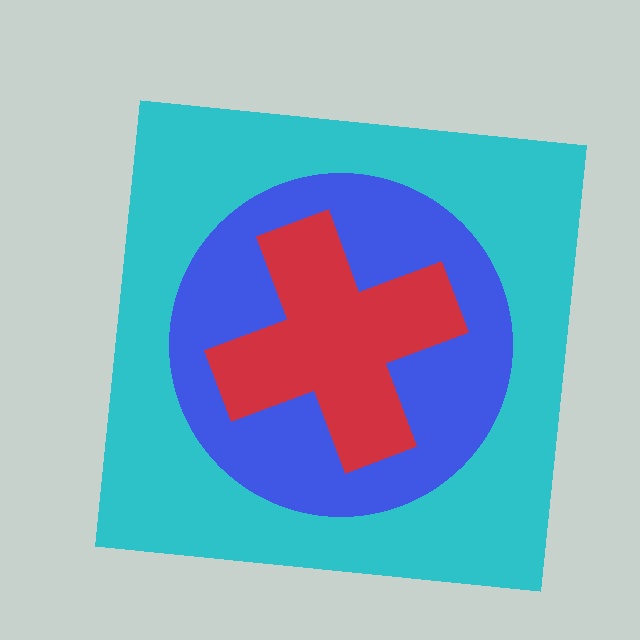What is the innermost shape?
The red cross.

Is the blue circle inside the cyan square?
Yes.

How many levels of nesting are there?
3.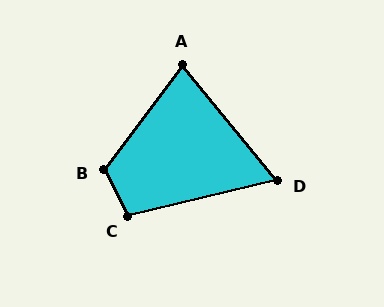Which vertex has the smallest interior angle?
D, at approximately 64 degrees.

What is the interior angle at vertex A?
Approximately 76 degrees (acute).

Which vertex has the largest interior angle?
B, at approximately 116 degrees.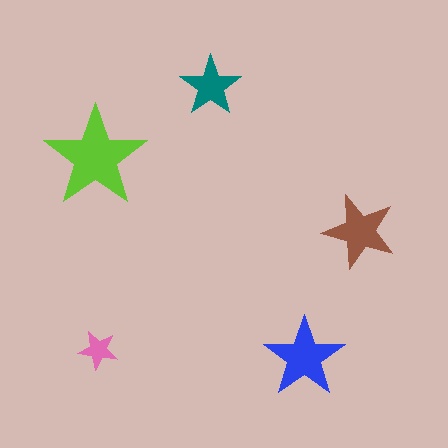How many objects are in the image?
There are 5 objects in the image.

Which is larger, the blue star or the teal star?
The blue one.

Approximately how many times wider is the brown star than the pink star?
About 2 times wider.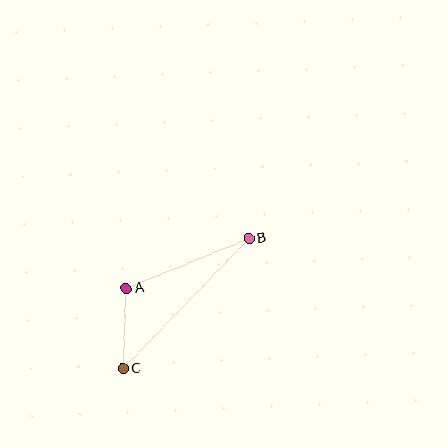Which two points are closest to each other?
Points A and C are closest to each other.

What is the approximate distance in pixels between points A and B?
The distance between A and B is approximately 132 pixels.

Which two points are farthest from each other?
Points B and C are farthest from each other.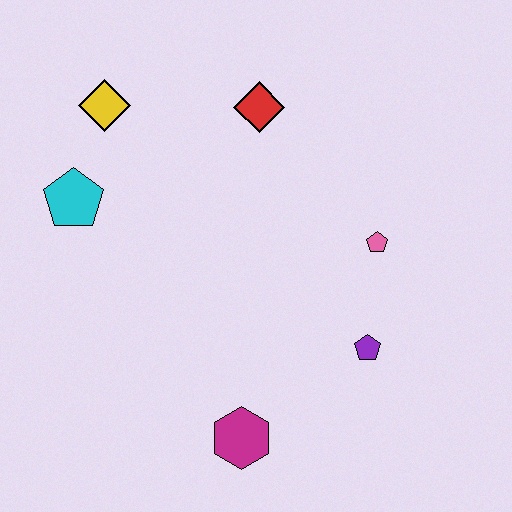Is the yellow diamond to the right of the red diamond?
No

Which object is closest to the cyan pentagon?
The yellow diamond is closest to the cyan pentagon.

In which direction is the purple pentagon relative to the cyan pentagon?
The purple pentagon is to the right of the cyan pentagon.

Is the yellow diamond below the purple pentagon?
No